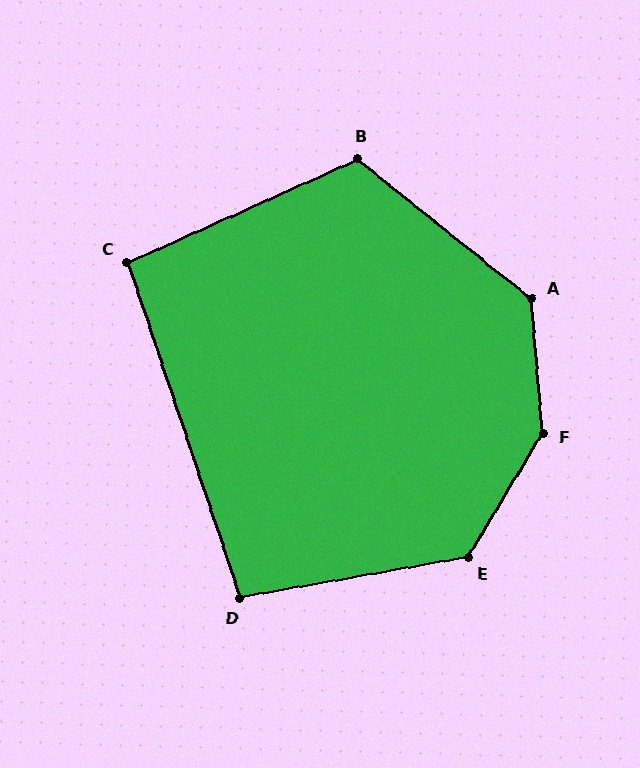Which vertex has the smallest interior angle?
C, at approximately 96 degrees.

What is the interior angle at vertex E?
Approximately 131 degrees (obtuse).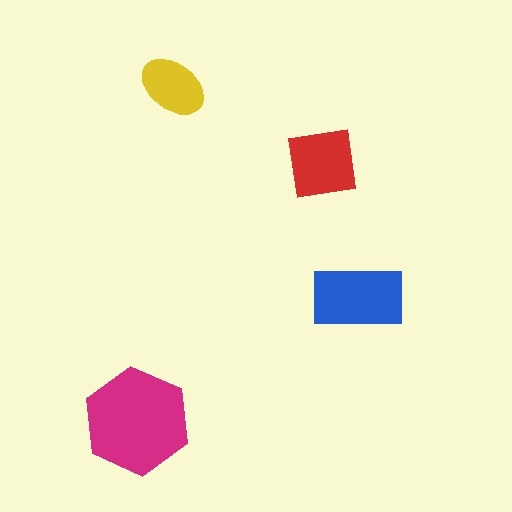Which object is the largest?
The magenta hexagon.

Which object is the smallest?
The yellow ellipse.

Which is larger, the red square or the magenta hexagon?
The magenta hexagon.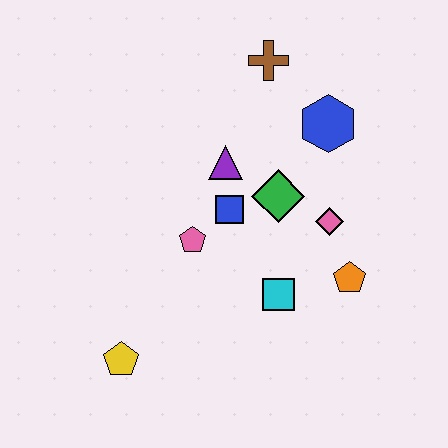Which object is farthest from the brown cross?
The yellow pentagon is farthest from the brown cross.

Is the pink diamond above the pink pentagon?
Yes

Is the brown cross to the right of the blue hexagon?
No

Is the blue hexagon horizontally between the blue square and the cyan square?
No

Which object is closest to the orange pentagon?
The pink diamond is closest to the orange pentagon.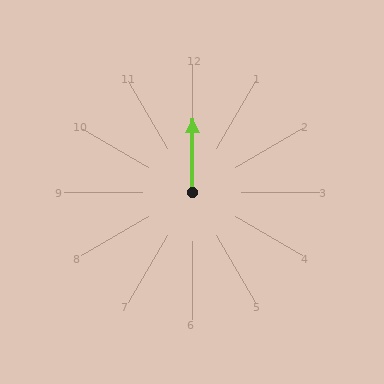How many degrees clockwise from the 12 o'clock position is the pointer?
Approximately 1 degrees.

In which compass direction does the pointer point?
North.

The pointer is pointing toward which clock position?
Roughly 12 o'clock.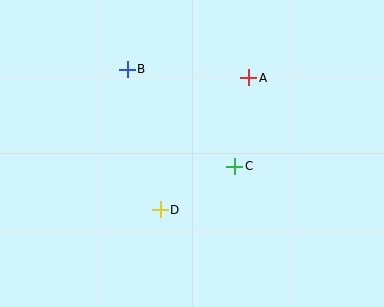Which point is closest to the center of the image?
Point C at (235, 166) is closest to the center.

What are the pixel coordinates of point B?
Point B is at (127, 69).